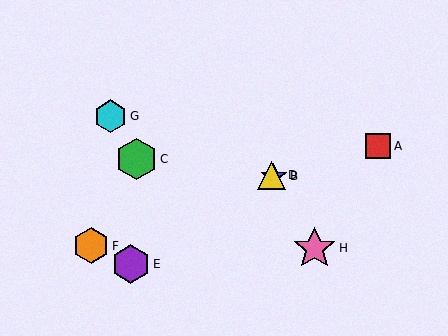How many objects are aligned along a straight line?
3 objects (B, D, G) are aligned along a straight line.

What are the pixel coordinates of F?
Object F is at (91, 246).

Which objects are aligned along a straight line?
Objects B, D, G are aligned along a straight line.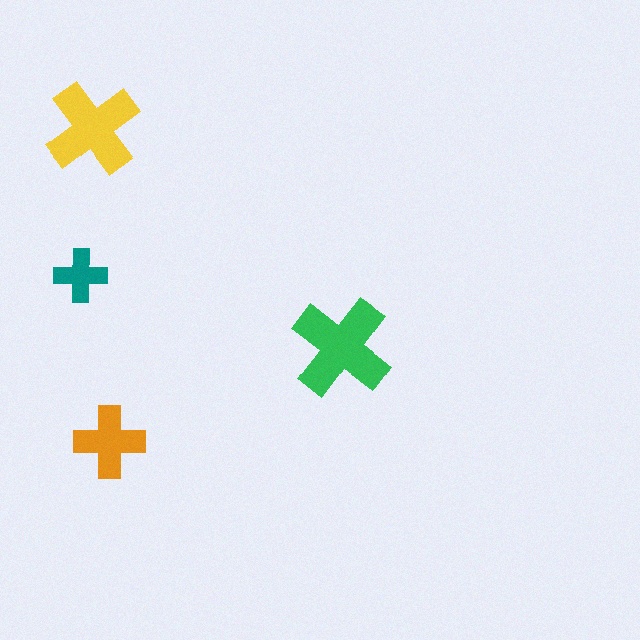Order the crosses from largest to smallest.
the green one, the yellow one, the orange one, the teal one.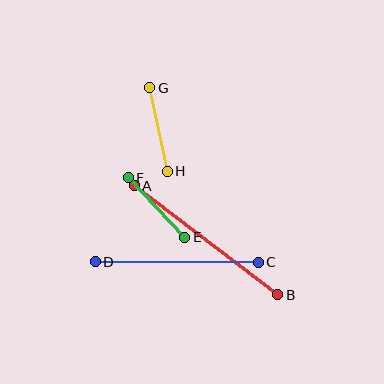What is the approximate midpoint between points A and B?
The midpoint is at approximately (206, 240) pixels.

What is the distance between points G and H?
The distance is approximately 85 pixels.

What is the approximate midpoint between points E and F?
The midpoint is at approximately (156, 207) pixels.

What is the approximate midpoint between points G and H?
The midpoint is at approximately (159, 129) pixels.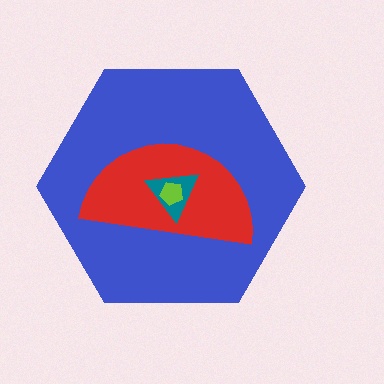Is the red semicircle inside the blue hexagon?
Yes.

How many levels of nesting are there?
4.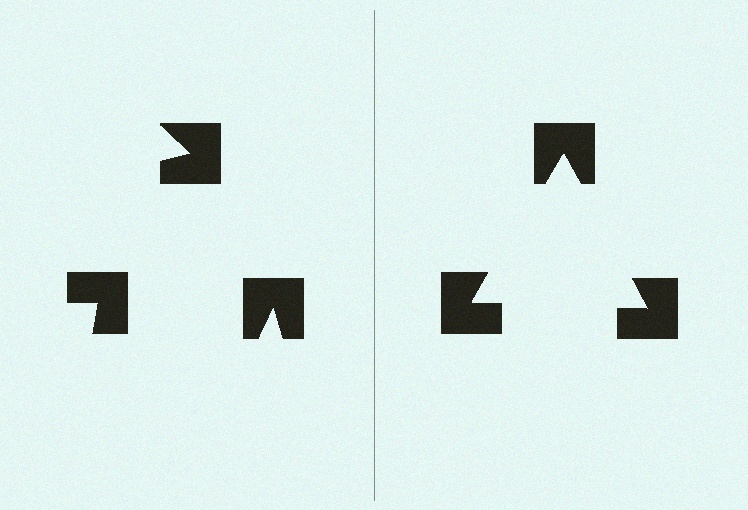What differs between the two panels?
The notched squares are positioned identically on both sides; only the wedge orientations differ. On the right they align to a triangle; on the left they are misaligned.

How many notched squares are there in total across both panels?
6 — 3 on each side.